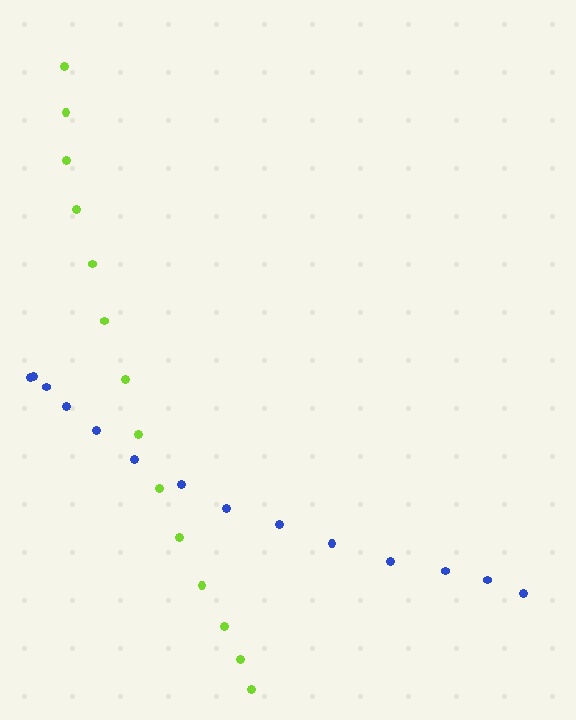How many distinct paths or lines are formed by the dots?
There are 2 distinct paths.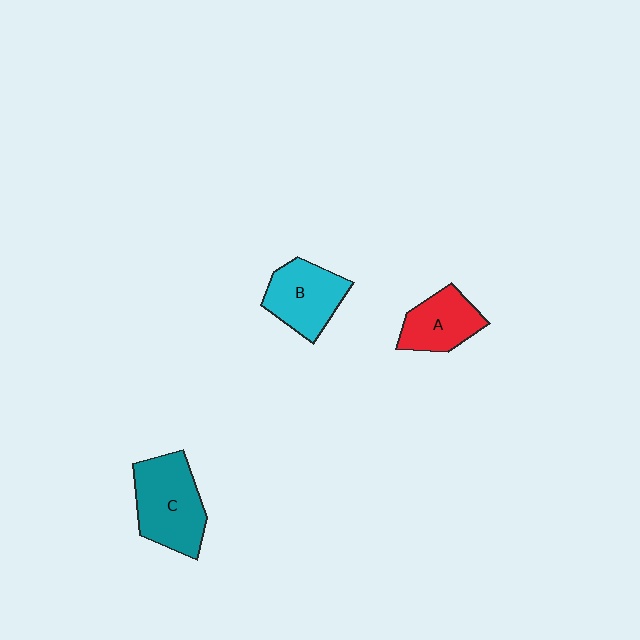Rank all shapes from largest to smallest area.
From largest to smallest: C (teal), B (cyan), A (red).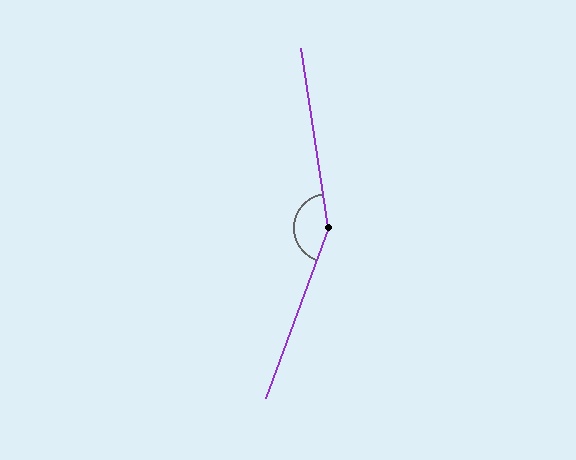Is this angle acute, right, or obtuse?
It is obtuse.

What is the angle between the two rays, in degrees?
Approximately 151 degrees.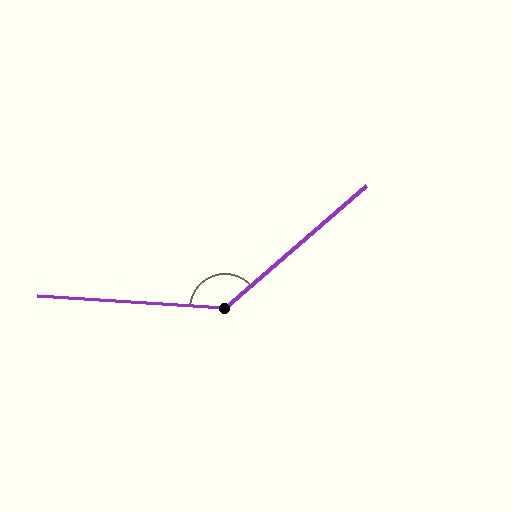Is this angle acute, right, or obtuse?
It is obtuse.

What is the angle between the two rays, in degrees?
Approximately 135 degrees.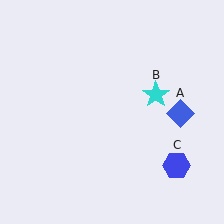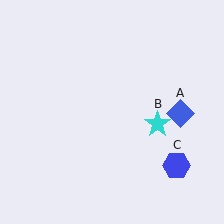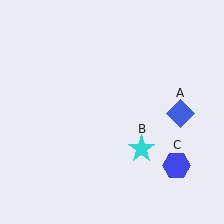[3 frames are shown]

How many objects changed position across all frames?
1 object changed position: cyan star (object B).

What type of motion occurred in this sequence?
The cyan star (object B) rotated clockwise around the center of the scene.